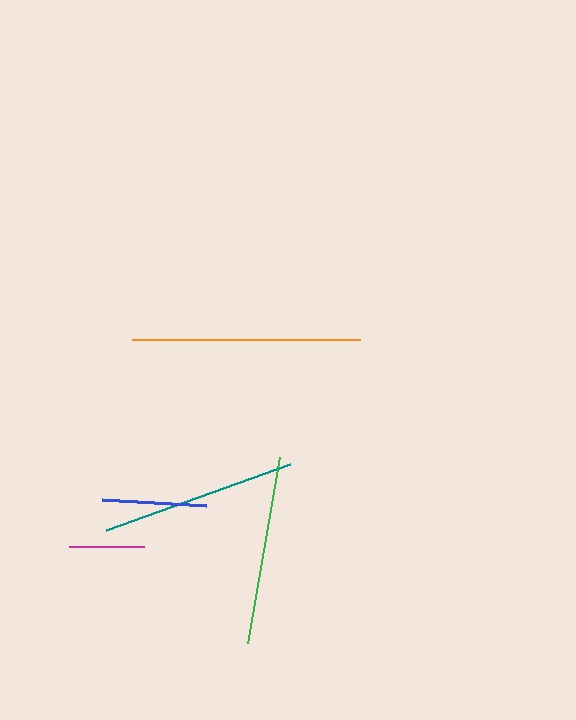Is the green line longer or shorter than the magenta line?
The green line is longer than the magenta line.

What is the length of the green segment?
The green segment is approximately 189 pixels long.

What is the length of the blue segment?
The blue segment is approximately 104 pixels long.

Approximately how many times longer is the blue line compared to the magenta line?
The blue line is approximately 1.4 times the length of the magenta line.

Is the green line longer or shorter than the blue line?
The green line is longer than the blue line.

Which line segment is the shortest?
The magenta line is the shortest at approximately 75 pixels.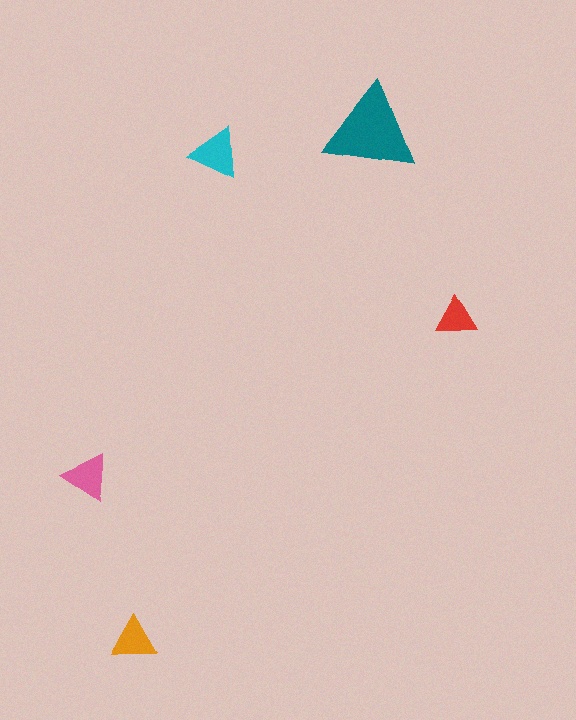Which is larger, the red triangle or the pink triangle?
The pink one.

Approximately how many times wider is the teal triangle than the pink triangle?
About 2 times wider.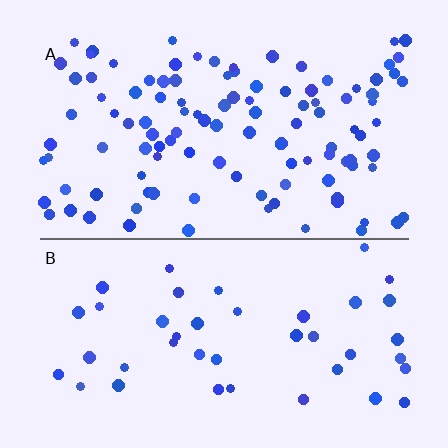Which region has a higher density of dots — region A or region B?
A (the top).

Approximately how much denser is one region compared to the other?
Approximately 2.6× — region A over region B.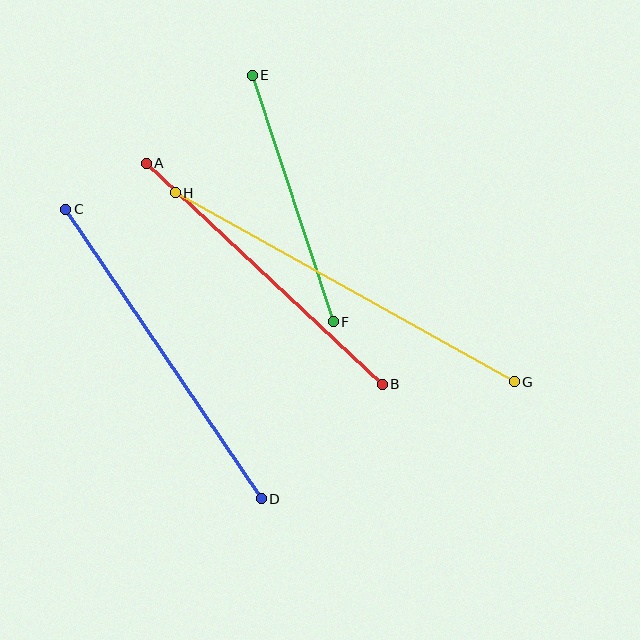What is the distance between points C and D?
The distance is approximately 350 pixels.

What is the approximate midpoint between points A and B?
The midpoint is at approximately (264, 274) pixels.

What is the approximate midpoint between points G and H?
The midpoint is at approximately (345, 287) pixels.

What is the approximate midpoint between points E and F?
The midpoint is at approximately (293, 198) pixels.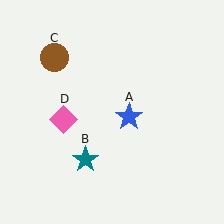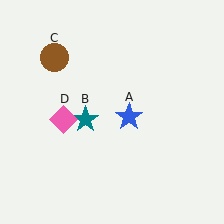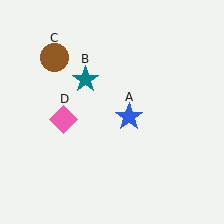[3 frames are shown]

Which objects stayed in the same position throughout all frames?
Blue star (object A) and brown circle (object C) and pink diamond (object D) remained stationary.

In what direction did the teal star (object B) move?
The teal star (object B) moved up.